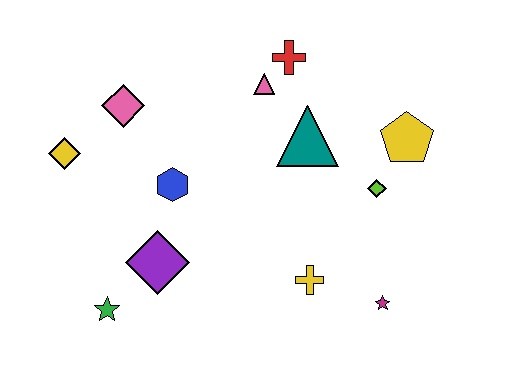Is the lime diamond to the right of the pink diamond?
Yes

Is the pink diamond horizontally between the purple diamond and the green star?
Yes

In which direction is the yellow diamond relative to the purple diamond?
The yellow diamond is above the purple diamond.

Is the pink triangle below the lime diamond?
No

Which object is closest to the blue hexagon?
The purple diamond is closest to the blue hexagon.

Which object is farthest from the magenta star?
The yellow diamond is farthest from the magenta star.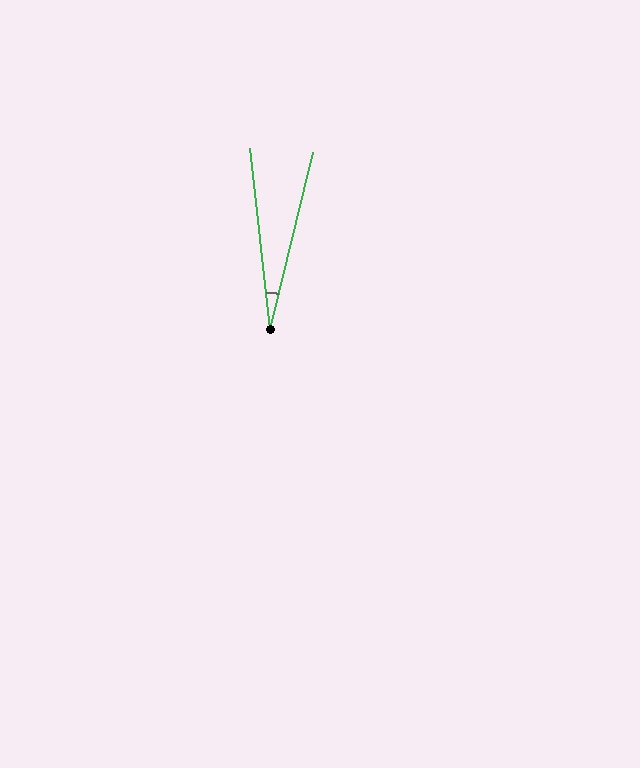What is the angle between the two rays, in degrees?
Approximately 20 degrees.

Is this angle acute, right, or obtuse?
It is acute.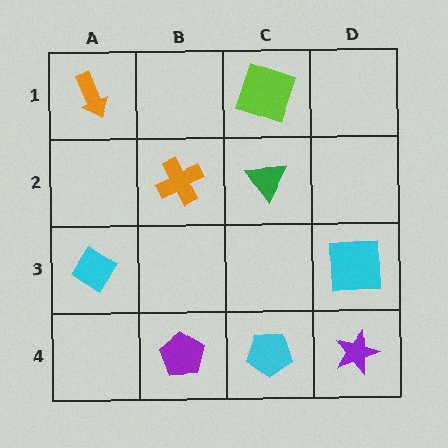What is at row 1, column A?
An orange arrow.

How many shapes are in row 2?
2 shapes.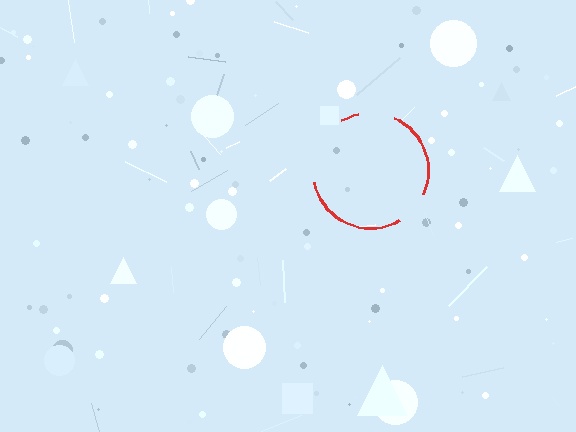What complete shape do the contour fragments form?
The contour fragments form a circle.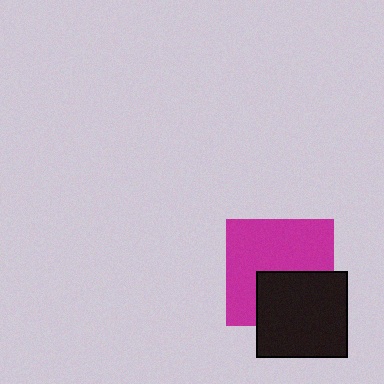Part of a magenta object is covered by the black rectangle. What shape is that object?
It is a square.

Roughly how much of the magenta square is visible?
About half of it is visible (roughly 63%).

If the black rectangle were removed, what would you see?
You would see the complete magenta square.